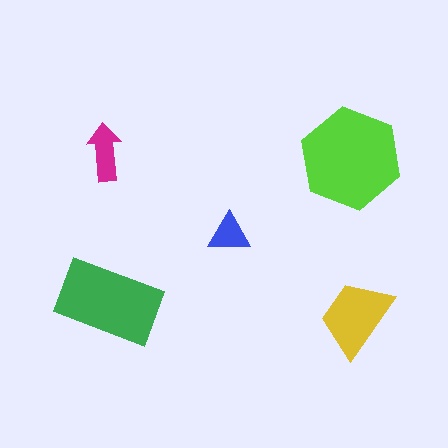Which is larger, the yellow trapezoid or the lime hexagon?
The lime hexagon.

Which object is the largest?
The lime hexagon.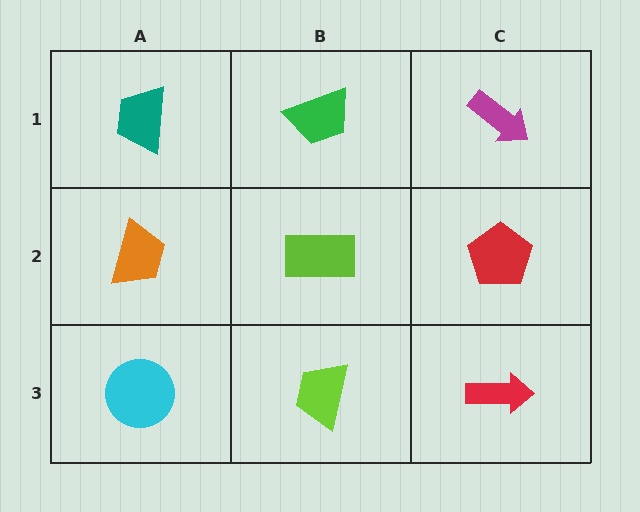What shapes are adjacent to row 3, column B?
A lime rectangle (row 2, column B), a cyan circle (row 3, column A), a red arrow (row 3, column C).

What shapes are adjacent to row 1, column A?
An orange trapezoid (row 2, column A), a green trapezoid (row 1, column B).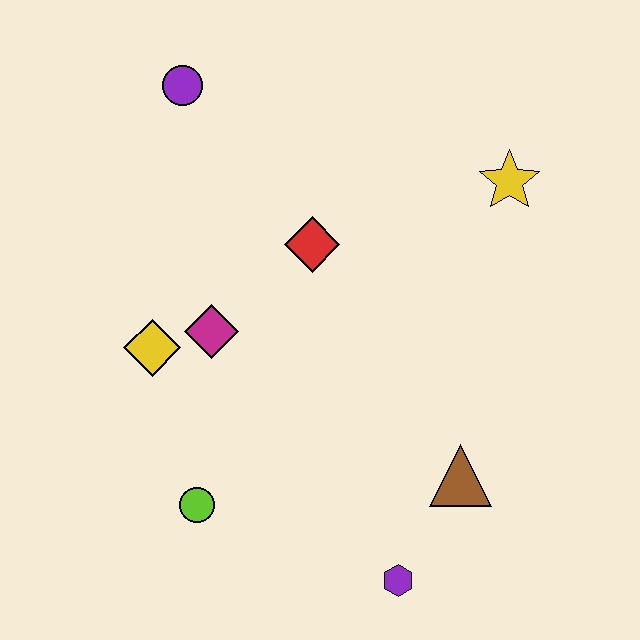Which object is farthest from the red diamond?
The purple hexagon is farthest from the red diamond.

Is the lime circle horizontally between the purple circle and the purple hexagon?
Yes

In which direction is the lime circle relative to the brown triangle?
The lime circle is to the left of the brown triangle.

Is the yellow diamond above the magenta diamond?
No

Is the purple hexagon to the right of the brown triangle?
No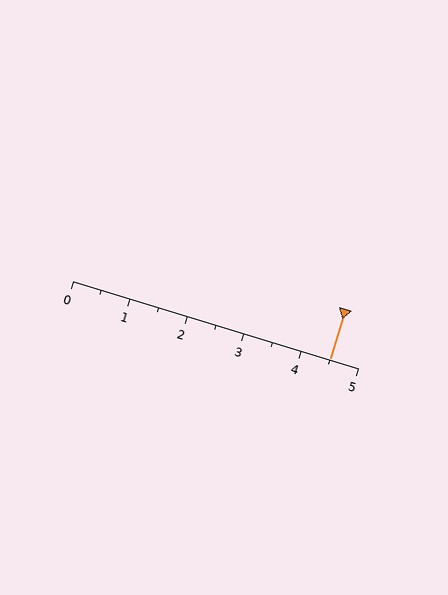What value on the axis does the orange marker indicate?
The marker indicates approximately 4.5.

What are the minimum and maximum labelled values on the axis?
The axis runs from 0 to 5.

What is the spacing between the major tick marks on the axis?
The major ticks are spaced 1 apart.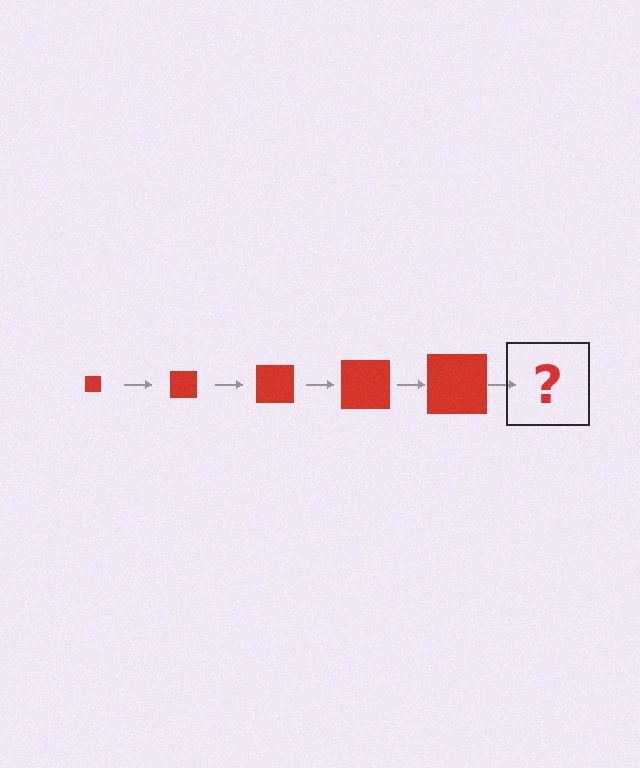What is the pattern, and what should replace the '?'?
The pattern is that the square gets progressively larger each step. The '?' should be a red square, larger than the previous one.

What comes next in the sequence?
The next element should be a red square, larger than the previous one.